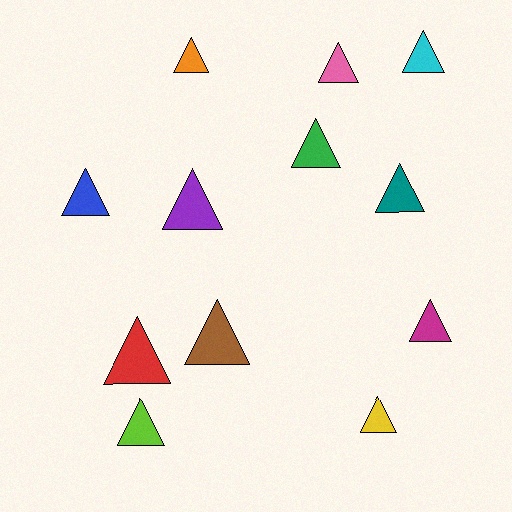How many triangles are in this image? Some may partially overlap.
There are 12 triangles.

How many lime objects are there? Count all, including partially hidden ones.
There is 1 lime object.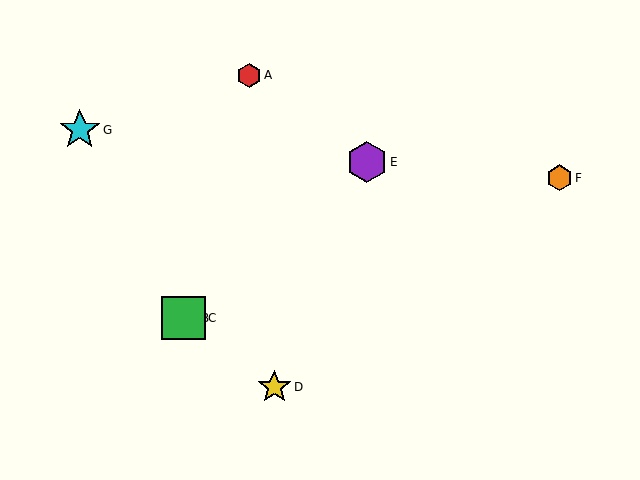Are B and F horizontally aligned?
No, B is at y≈318 and F is at y≈178.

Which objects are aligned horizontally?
Objects B, C are aligned horizontally.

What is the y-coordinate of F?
Object F is at y≈178.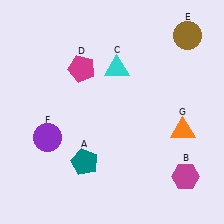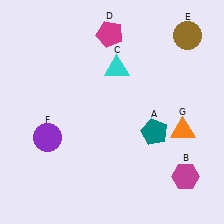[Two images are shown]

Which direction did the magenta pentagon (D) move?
The magenta pentagon (D) moved up.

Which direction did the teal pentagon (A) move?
The teal pentagon (A) moved right.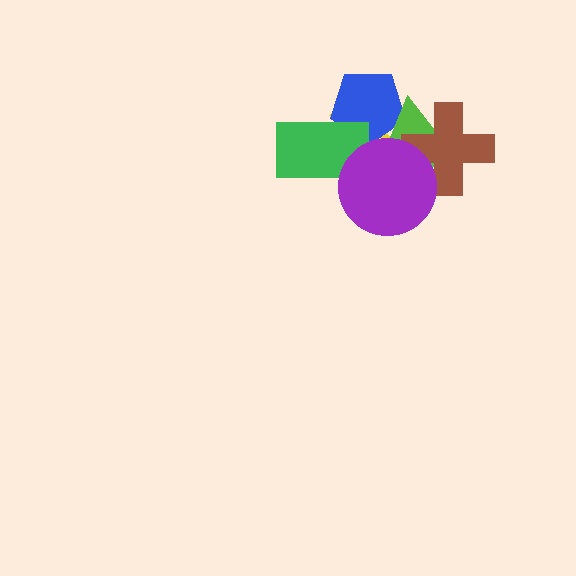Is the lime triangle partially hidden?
Yes, it is partially covered by another shape.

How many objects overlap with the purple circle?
4 objects overlap with the purple circle.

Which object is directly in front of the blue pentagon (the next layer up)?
The lime triangle is directly in front of the blue pentagon.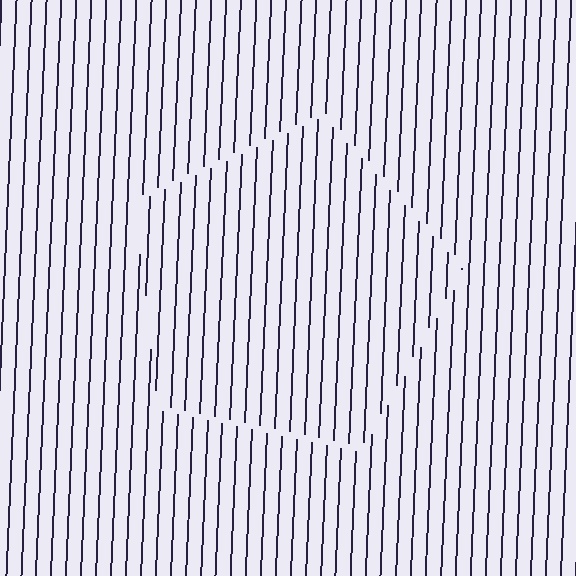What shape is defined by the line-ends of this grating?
An illusory pentagon. The interior of the shape contains the same grating, shifted by half a period — the contour is defined by the phase discontinuity where line-ends from the inner and outer gratings abut.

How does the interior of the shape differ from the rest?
The interior of the shape contains the same grating, shifted by half a period — the contour is defined by the phase discontinuity where line-ends from the inner and outer gratings abut.